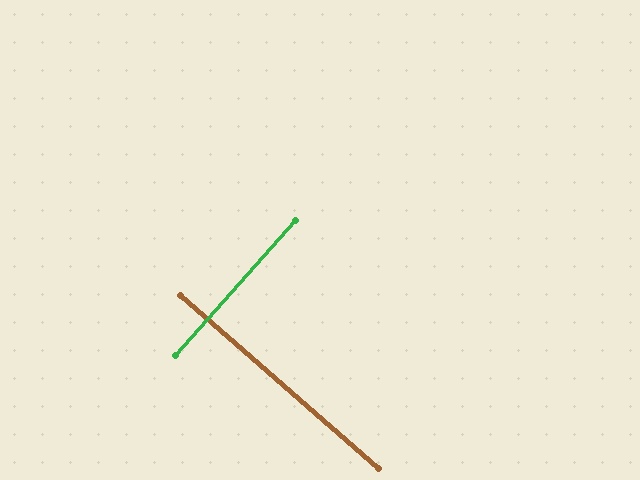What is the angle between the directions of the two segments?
Approximately 89 degrees.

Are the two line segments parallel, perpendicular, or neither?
Perpendicular — they meet at approximately 89°.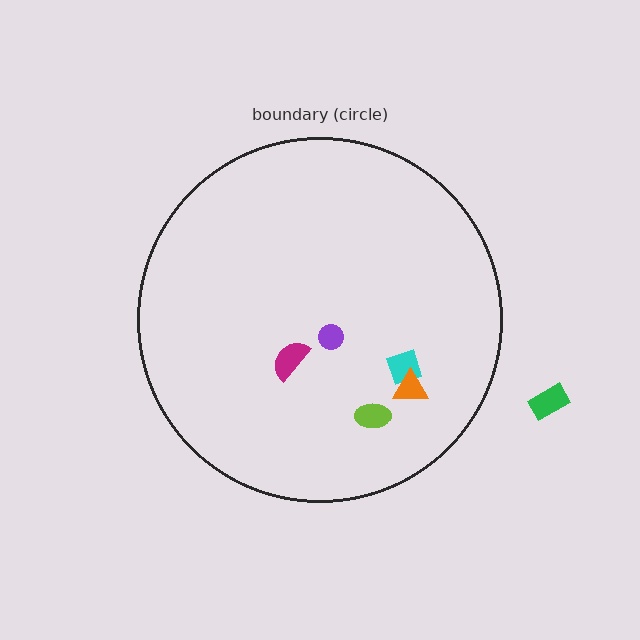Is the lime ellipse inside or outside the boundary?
Inside.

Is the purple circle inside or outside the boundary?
Inside.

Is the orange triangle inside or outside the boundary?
Inside.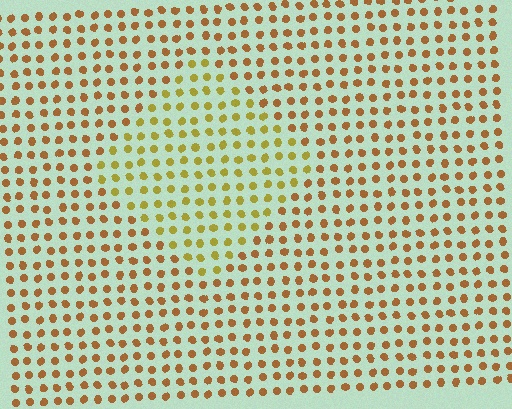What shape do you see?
I see a diamond.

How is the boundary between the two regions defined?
The boundary is defined purely by a slight shift in hue (about 30 degrees). Spacing, size, and orientation are identical on both sides.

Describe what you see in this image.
The image is filled with small brown elements in a uniform arrangement. A diamond-shaped region is visible where the elements are tinted to a slightly different hue, forming a subtle color boundary.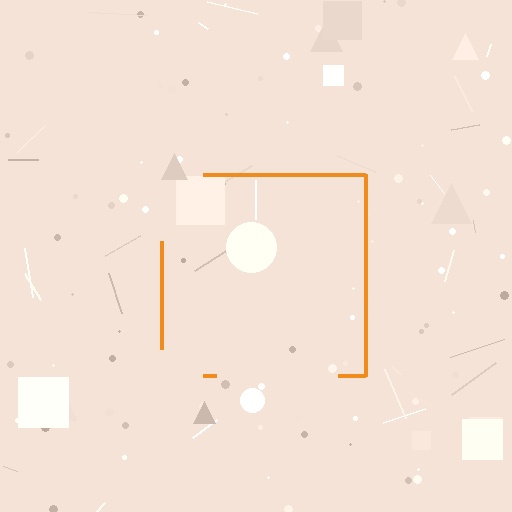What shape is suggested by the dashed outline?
The dashed outline suggests a square.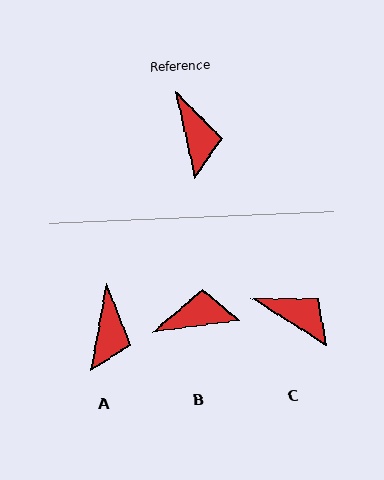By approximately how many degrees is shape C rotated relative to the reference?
Approximately 45 degrees counter-clockwise.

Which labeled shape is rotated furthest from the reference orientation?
B, about 84 degrees away.